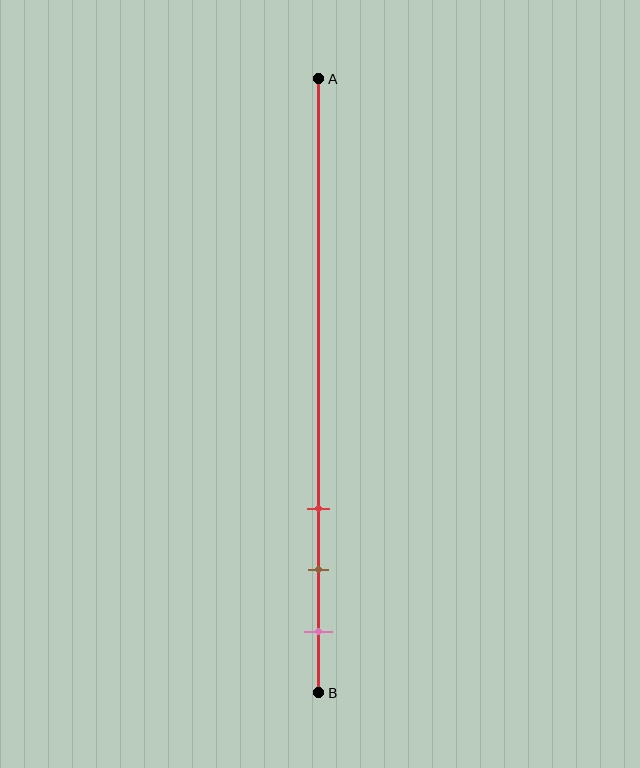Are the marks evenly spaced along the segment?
Yes, the marks are approximately evenly spaced.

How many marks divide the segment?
There are 3 marks dividing the segment.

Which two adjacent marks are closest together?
The brown and pink marks are the closest adjacent pair.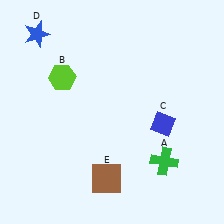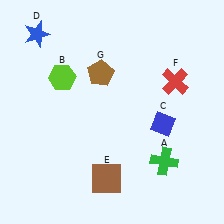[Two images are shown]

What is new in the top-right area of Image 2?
A red cross (F) was added in the top-right area of Image 2.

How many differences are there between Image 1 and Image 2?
There are 2 differences between the two images.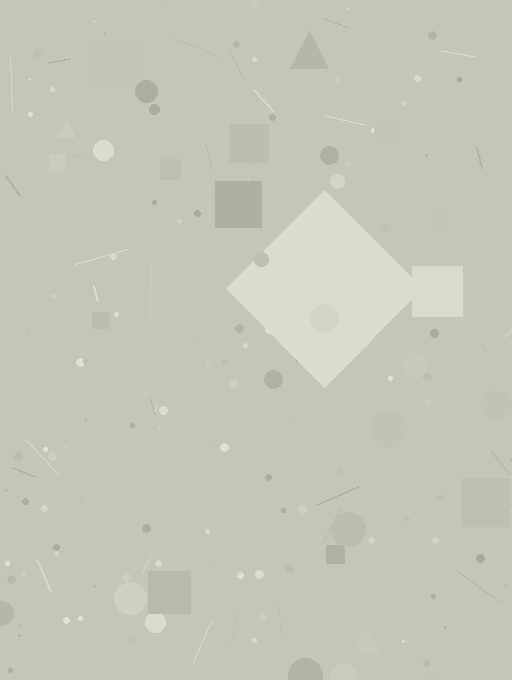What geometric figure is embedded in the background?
A diamond is embedded in the background.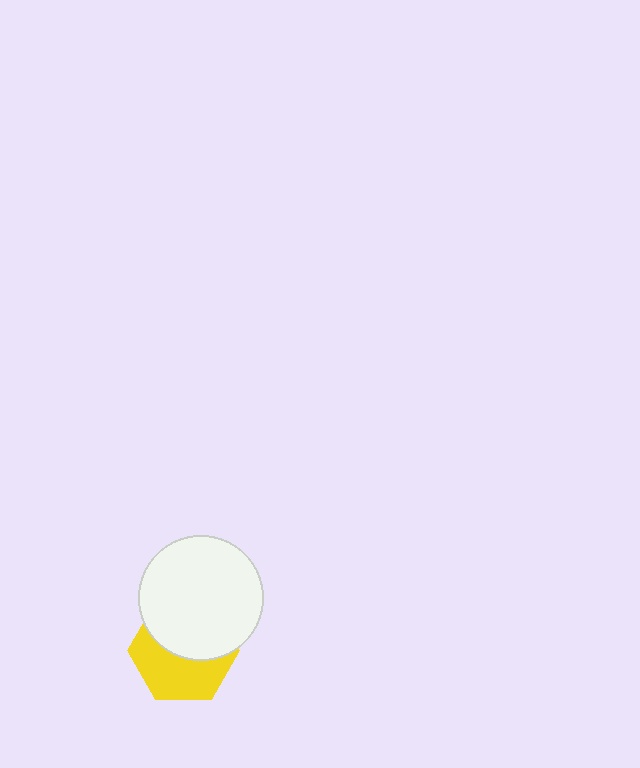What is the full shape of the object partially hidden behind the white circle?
The partially hidden object is a yellow hexagon.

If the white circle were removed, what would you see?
You would see the complete yellow hexagon.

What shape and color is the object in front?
The object in front is a white circle.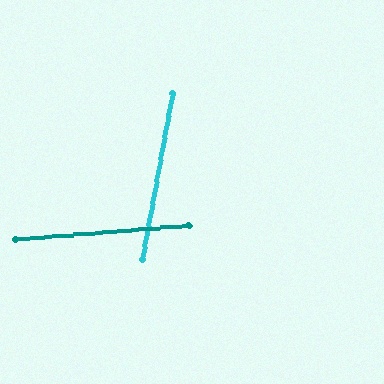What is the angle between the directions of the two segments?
Approximately 75 degrees.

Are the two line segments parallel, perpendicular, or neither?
Neither parallel nor perpendicular — they differ by about 75°.